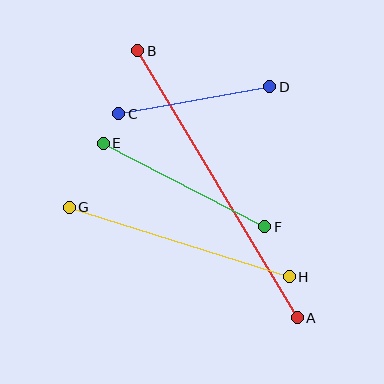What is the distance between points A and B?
The distance is approximately 311 pixels.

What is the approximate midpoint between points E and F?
The midpoint is at approximately (184, 185) pixels.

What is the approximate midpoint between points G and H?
The midpoint is at approximately (179, 242) pixels.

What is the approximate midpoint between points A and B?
The midpoint is at approximately (218, 184) pixels.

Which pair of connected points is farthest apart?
Points A and B are farthest apart.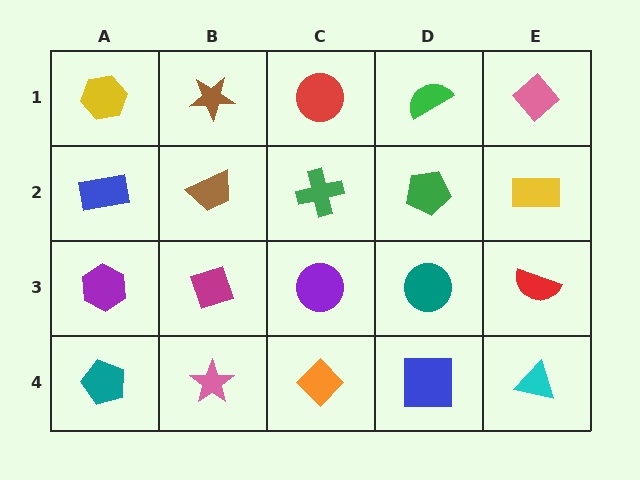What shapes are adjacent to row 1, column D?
A green pentagon (row 2, column D), a red circle (row 1, column C), a pink diamond (row 1, column E).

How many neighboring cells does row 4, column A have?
2.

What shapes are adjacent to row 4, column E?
A red semicircle (row 3, column E), a blue square (row 4, column D).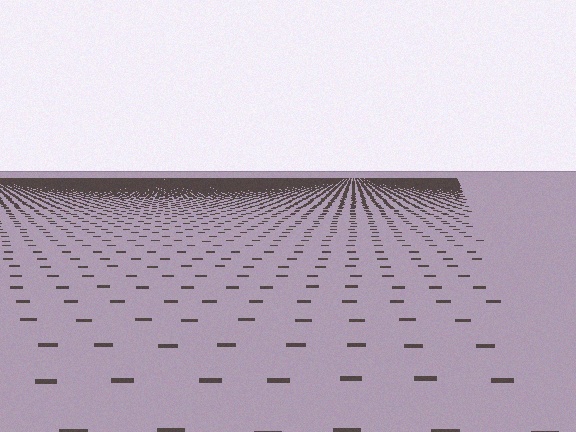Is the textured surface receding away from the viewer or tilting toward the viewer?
The surface is receding away from the viewer. Texture elements get smaller and denser toward the top.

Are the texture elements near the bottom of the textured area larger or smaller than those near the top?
Larger. Near the bottom, elements are closer to the viewer and appear at a bigger on-screen size.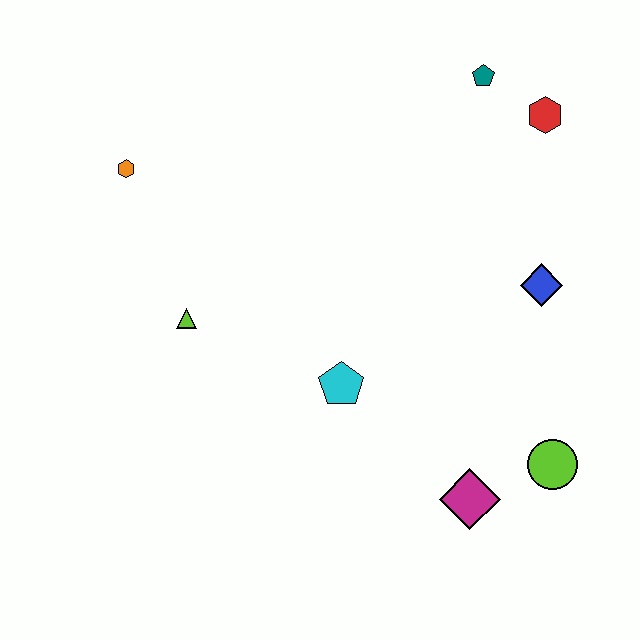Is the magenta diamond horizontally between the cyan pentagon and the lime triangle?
No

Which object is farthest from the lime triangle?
The red hexagon is farthest from the lime triangle.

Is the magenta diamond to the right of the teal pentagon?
No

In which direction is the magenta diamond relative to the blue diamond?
The magenta diamond is below the blue diamond.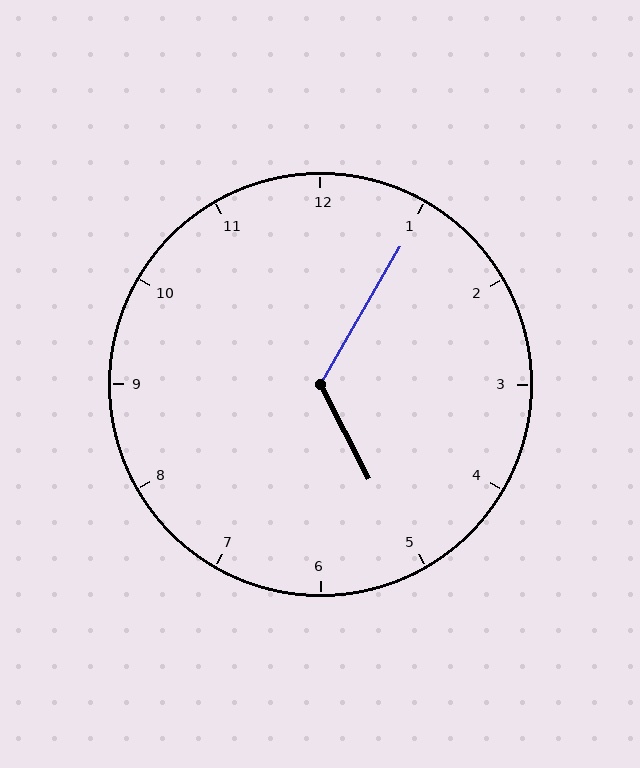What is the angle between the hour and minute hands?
Approximately 122 degrees.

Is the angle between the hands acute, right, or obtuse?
It is obtuse.